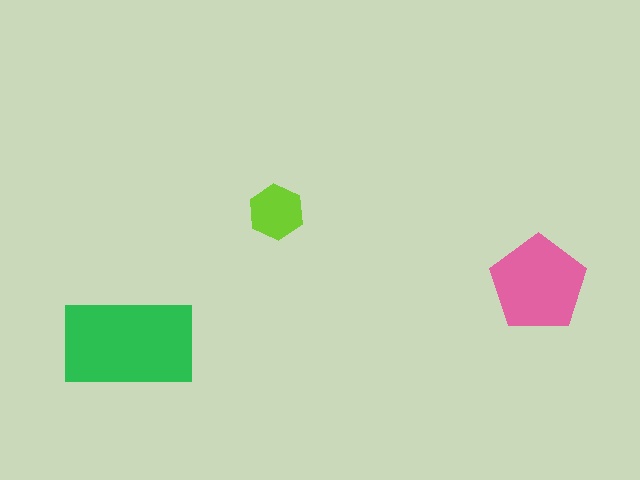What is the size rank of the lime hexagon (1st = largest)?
3rd.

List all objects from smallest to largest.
The lime hexagon, the pink pentagon, the green rectangle.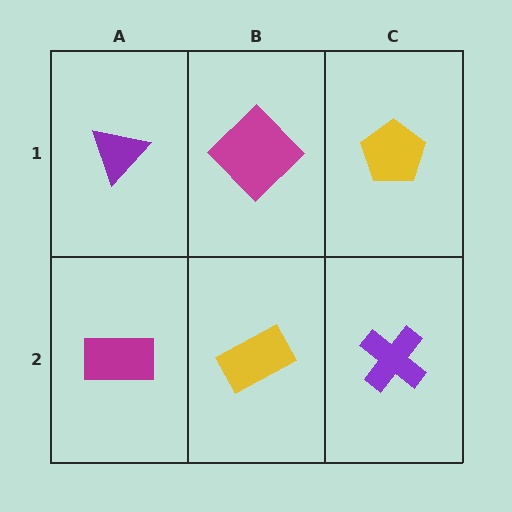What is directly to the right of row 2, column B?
A purple cross.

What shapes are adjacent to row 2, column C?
A yellow pentagon (row 1, column C), a yellow rectangle (row 2, column B).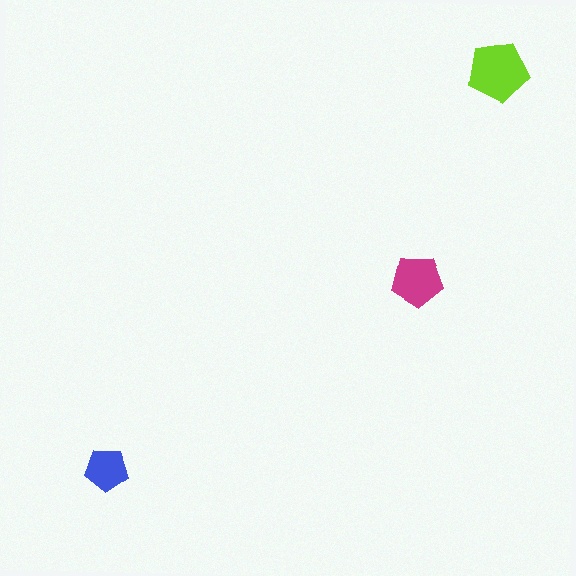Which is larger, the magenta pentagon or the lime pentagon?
The lime one.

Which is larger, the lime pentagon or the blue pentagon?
The lime one.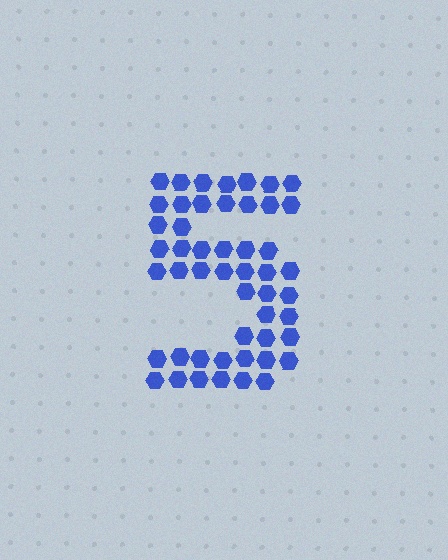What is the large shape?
The large shape is the digit 5.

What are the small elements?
The small elements are hexagons.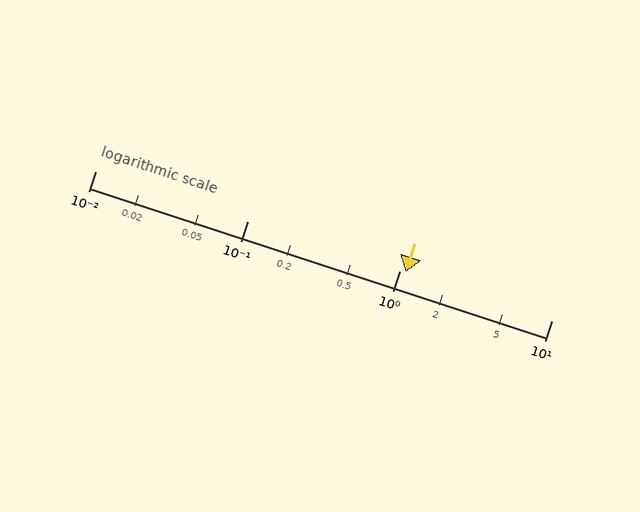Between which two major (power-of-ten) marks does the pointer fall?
The pointer is between 1 and 10.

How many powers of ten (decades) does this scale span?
The scale spans 3 decades, from 0.01 to 10.